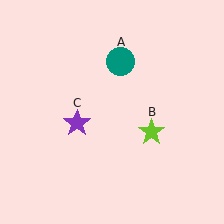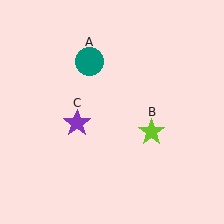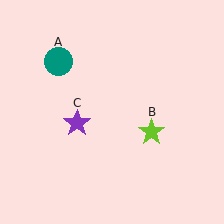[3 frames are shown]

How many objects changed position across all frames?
1 object changed position: teal circle (object A).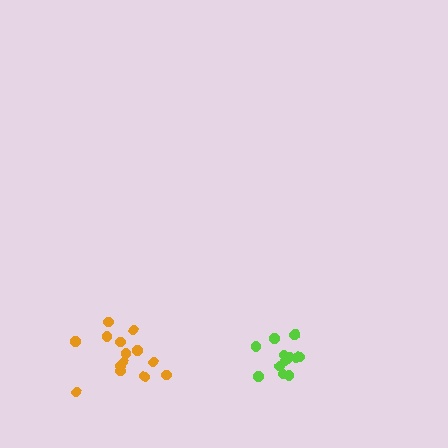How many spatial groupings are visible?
There are 2 spatial groupings.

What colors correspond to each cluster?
The clusters are colored: lime, orange.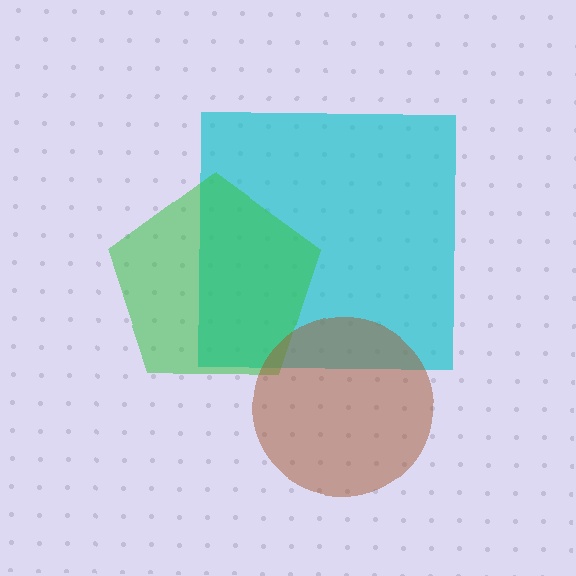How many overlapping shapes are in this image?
There are 3 overlapping shapes in the image.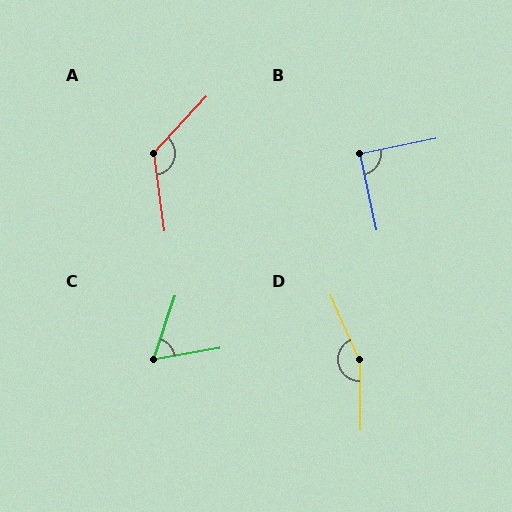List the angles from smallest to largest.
C (62°), B (90°), A (129°), D (157°).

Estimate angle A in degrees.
Approximately 129 degrees.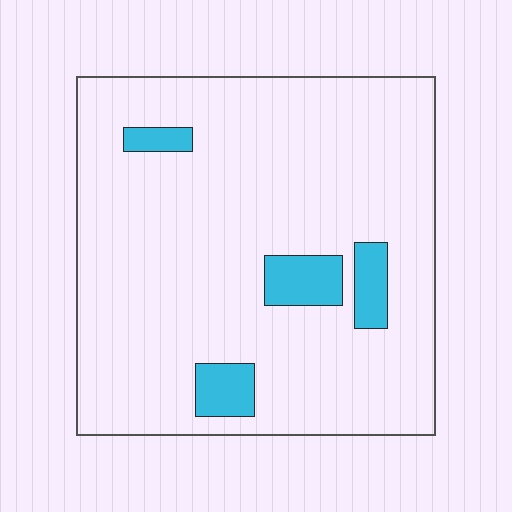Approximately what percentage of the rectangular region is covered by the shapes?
Approximately 10%.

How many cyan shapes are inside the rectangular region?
4.